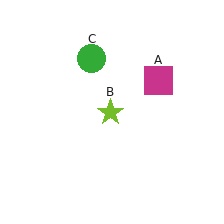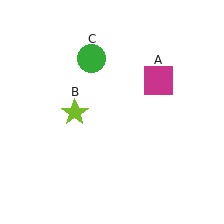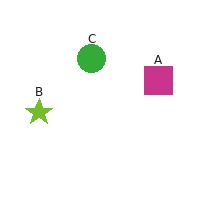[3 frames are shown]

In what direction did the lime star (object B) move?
The lime star (object B) moved left.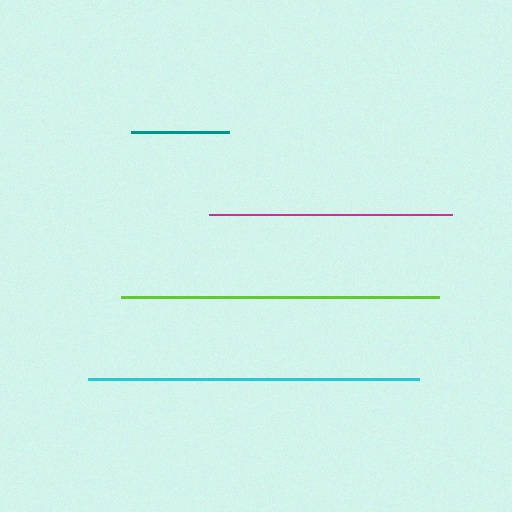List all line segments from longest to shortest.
From longest to shortest: cyan, lime, magenta, teal.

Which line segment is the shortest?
The teal line is the shortest at approximately 98 pixels.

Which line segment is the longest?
The cyan line is the longest at approximately 331 pixels.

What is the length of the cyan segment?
The cyan segment is approximately 331 pixels long.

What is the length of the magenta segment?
The magenta segment is approximately 243 pixels long.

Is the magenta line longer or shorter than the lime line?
The lime line is longer than the magenta line.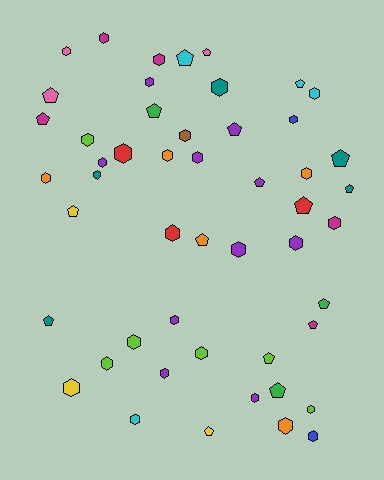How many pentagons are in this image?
There are 19 pentagons.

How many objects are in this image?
There are 50 objects.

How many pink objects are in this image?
There are 3 pink objects.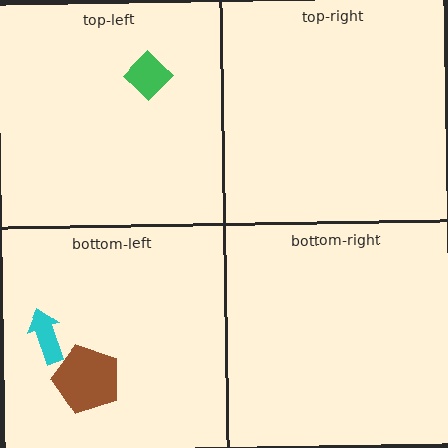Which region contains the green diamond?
The top-left region.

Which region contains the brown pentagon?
The bottom-left region.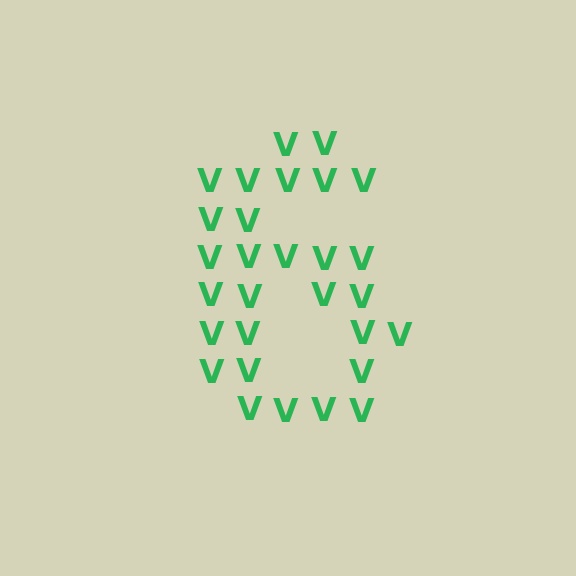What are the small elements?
The small elements are letter V's.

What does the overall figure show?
The overall figure shows the digit 6.